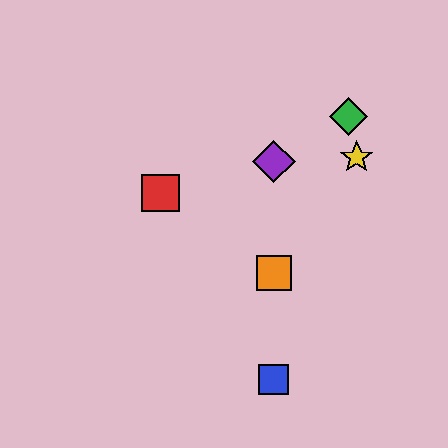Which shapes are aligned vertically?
The blue square, the purple diamond, the orange square are aligned vertically.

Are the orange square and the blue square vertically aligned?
Yes, both are at x≈274.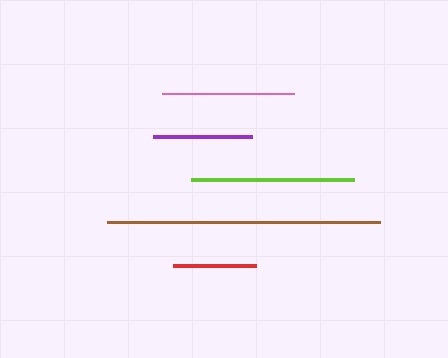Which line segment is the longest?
The brown line is the longest at approximately 273 pixels.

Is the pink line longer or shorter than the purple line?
The pink line is longer than the purple line.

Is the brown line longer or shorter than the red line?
The brown line is longer than the red line.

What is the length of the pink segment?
The pink segment is approximately 132 pixels long.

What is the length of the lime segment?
The lime segment is approximately 163 pixels long.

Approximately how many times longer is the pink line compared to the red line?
The pink line is approximately 1.6 times the length of the red line.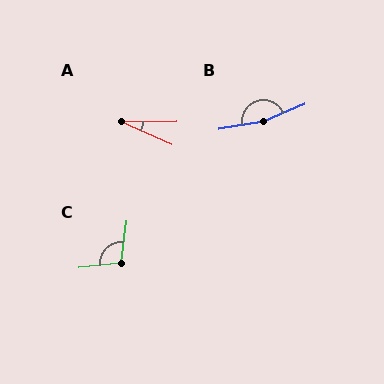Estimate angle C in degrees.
Approximately 103 degrees.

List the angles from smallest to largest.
A (25°), C (103°), B (167°).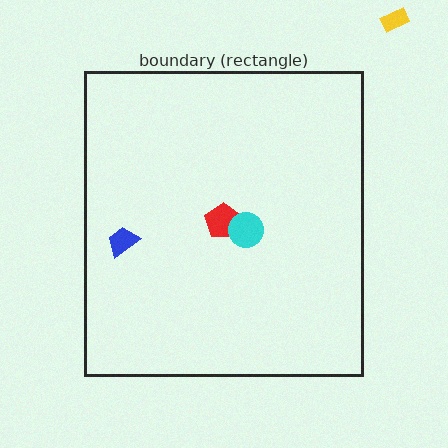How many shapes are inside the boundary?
3 inside, 1 outside.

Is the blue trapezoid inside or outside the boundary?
Inside.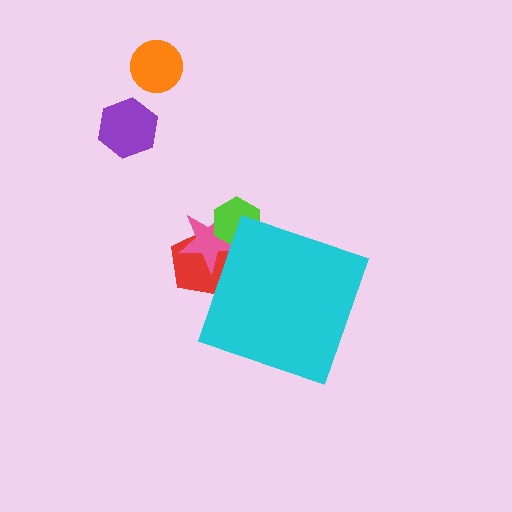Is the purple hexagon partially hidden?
No, the purple hexagon is fully visible.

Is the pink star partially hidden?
Yes, the pink star is partially hidden behind the cyan diamond.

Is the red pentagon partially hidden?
Yes, the red pentagon is partially hidden behind the cyan diamond.